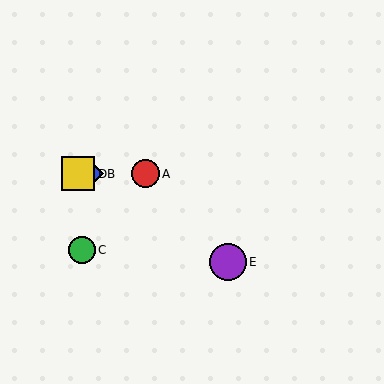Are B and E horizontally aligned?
No, B is at y≈174 and E is at y≈262.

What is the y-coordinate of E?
Object E is at y≈262.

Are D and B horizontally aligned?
Yes, both are at y≈174.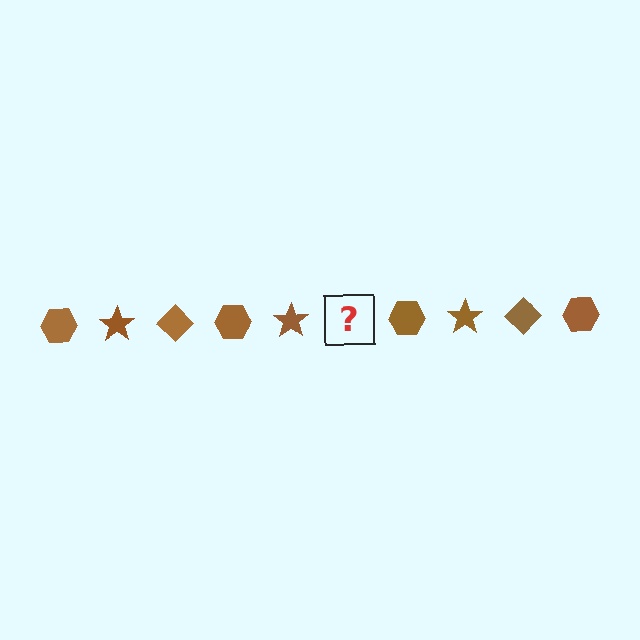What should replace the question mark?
The question mark should be replaced with a brown diamond.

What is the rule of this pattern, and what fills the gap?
The rule is that the pattern cycles through hexagon, star, diamond shapes in brown. The gap should be filled with a brown diamond.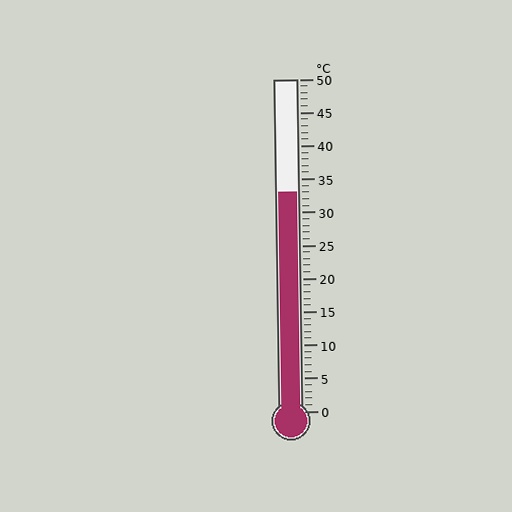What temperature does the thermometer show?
The thermometer shows approximately 33°C.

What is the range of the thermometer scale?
The thermometer scale ranges from 0°C to 50°C.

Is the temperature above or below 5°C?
The temperature is above 5°C.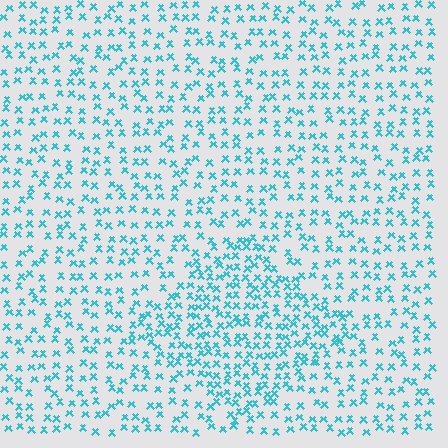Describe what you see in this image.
The image contains small cyan elements arranged at two different densities. A diamond-shaped region is visible where the elements are more densely packed than the surrounding area.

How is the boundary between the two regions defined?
The boundary is defined by a change in element density (approximately 1.7x ratio). All elements are the same color, size, and shape.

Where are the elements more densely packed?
The elements are more densely packed inside the diamond boundary.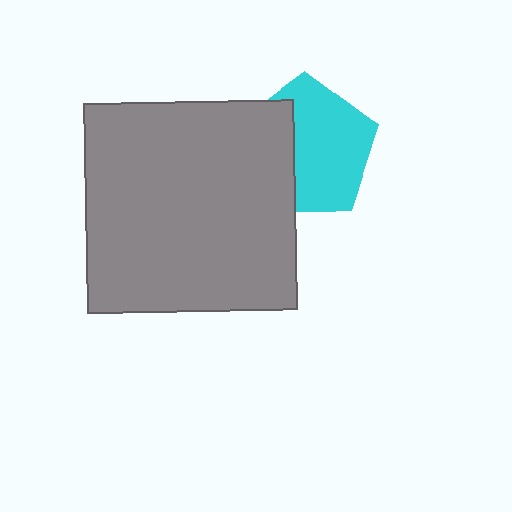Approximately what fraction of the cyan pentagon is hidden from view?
Roughly 39% of the cyan pentagon is hidden behind the gray square.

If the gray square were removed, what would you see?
You would see the complete cyan pentagon.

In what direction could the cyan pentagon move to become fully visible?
The cyan pentagon could move right. That would shift it out from behind the gray square entirely.